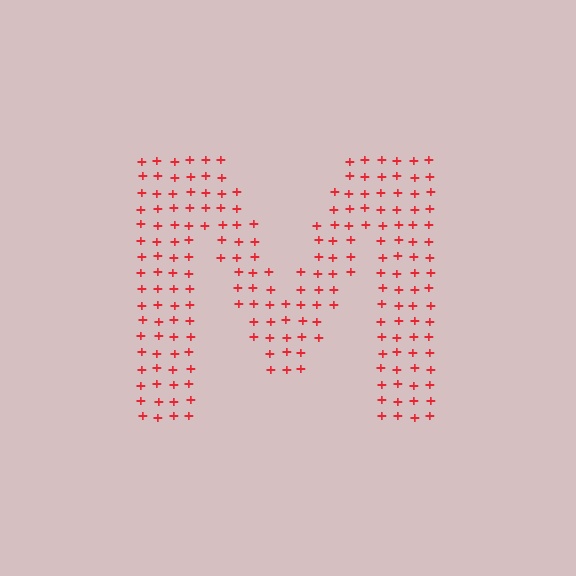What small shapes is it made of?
It is made of small plus signs.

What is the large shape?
The large shape is the letter M.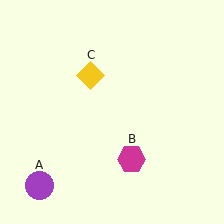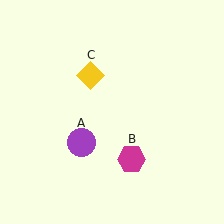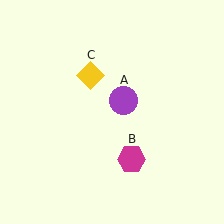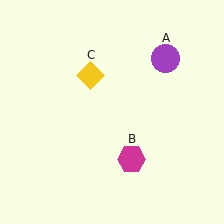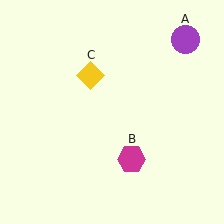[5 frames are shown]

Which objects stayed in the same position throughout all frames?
Magenta hexagon (object B) and yellow diamond (object C) remained stationary.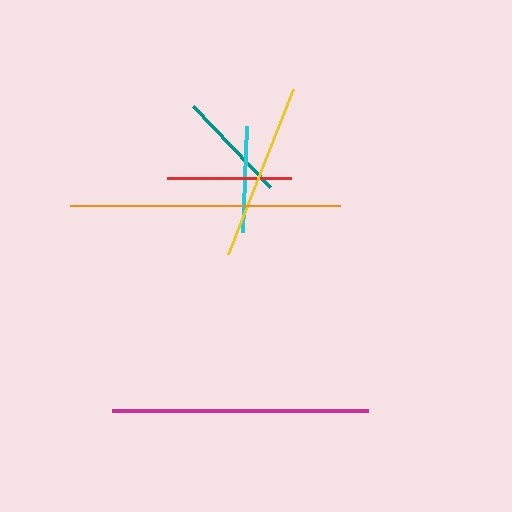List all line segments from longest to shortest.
From longest to shortest: orange, magenta, yellow, red, teal, cyan.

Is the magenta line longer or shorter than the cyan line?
The magenta line is longer than the cyan line.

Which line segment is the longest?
The orange line is the longest at approximately 270 pixels.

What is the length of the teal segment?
The teal segment is approximately 112 pixels long.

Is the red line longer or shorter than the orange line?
The orange line is longer than the red line.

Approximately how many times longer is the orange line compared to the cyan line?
The orange line is approximately 2.6 times the length of the cyan line.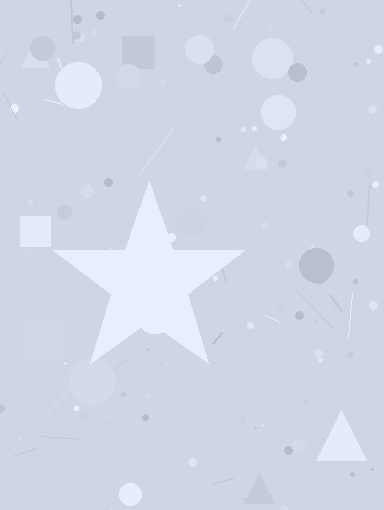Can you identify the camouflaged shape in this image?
The camouflaged shape is a star.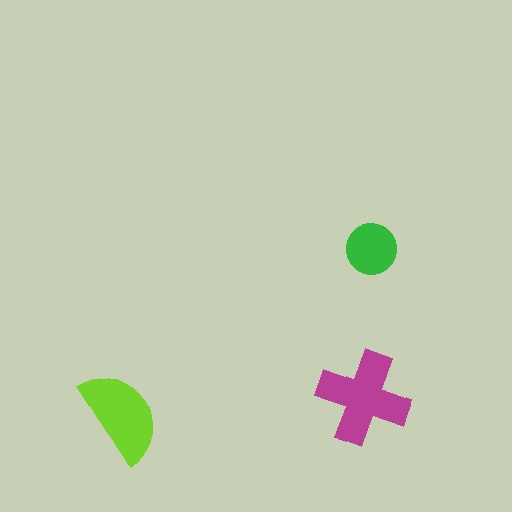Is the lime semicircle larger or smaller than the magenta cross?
Smaller.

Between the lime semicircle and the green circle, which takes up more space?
The lime semicircle.